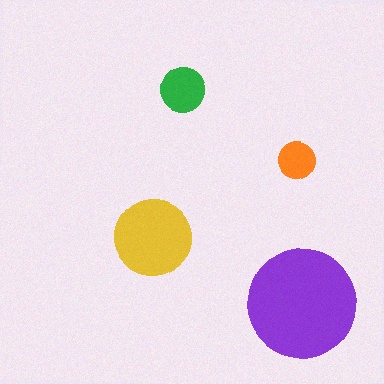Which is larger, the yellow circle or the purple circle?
The purple one.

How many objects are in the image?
There are 4 objects in the image.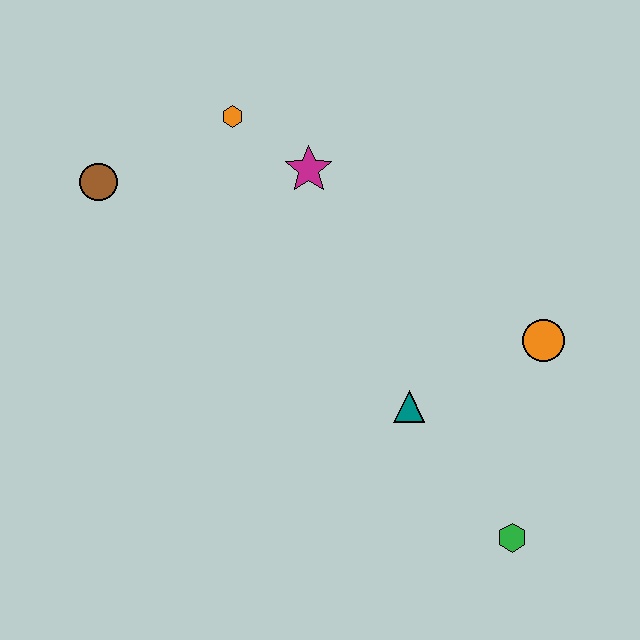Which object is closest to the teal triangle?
The orange circle is closest to the teal triangle.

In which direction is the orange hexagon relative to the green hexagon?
The orange hexagon is above the green hexagon.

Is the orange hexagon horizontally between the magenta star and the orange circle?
No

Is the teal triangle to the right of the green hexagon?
No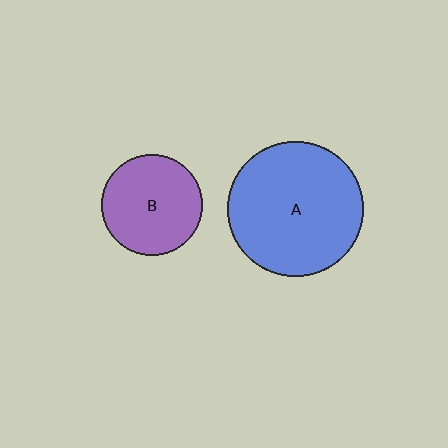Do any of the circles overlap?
No, none of the circles overlap.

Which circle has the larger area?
Circle A (blue).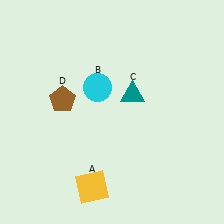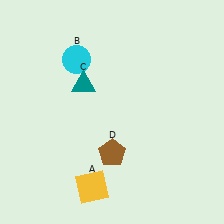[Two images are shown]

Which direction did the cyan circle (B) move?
The cyan circle (B) moved up.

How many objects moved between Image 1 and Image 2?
3 objects moved between the two images.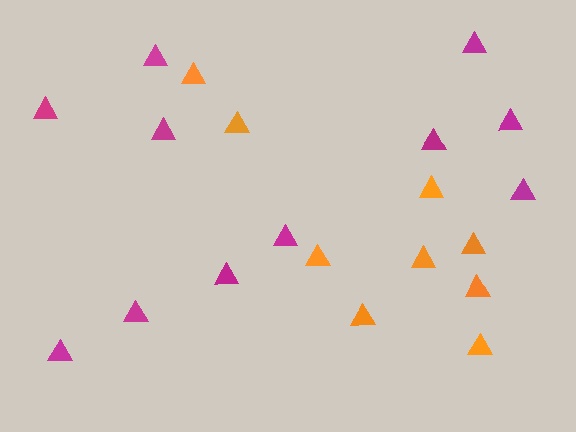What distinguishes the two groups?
There are 2 groups: one group of orange triangles (9) and one group of magenta triangles (11).